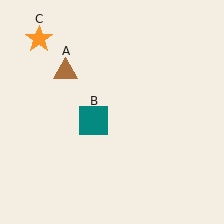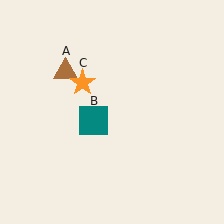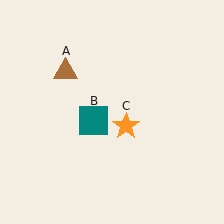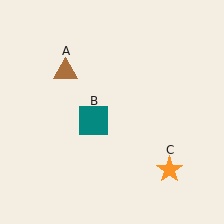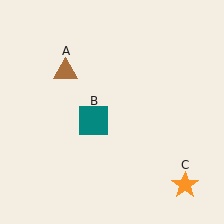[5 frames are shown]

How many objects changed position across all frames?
1 object changed position: orange star (object C).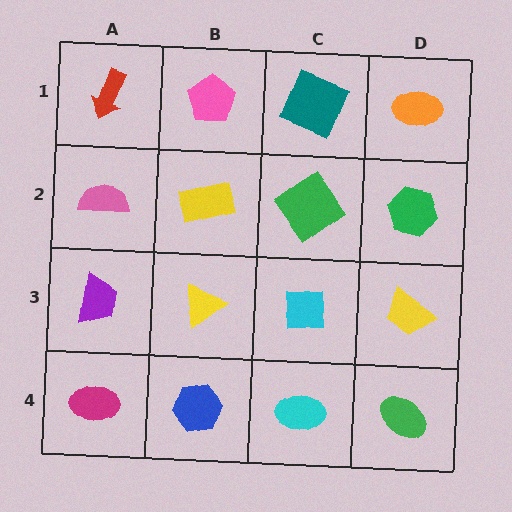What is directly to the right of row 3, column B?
A cyan square.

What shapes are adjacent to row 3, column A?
A pink semicircle (row 2, column A), a magenta ellipse (row 4, column A), a yellow triangle (row 3, column B).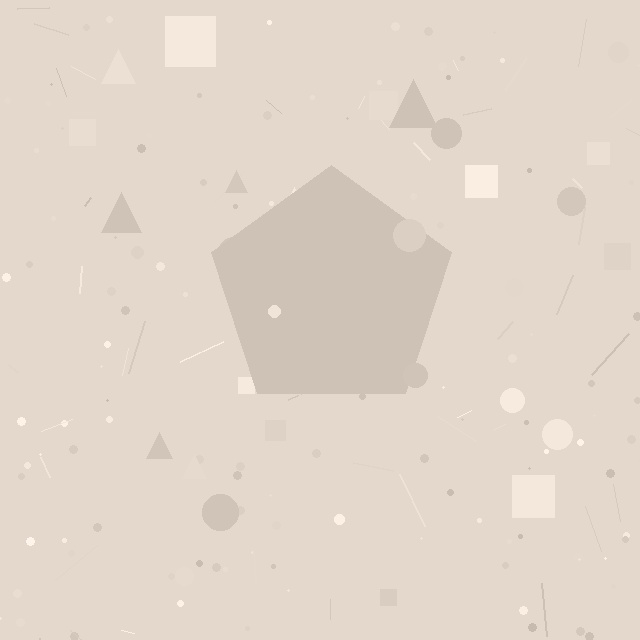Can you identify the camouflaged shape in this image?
The camouflaged shape is a pentagon.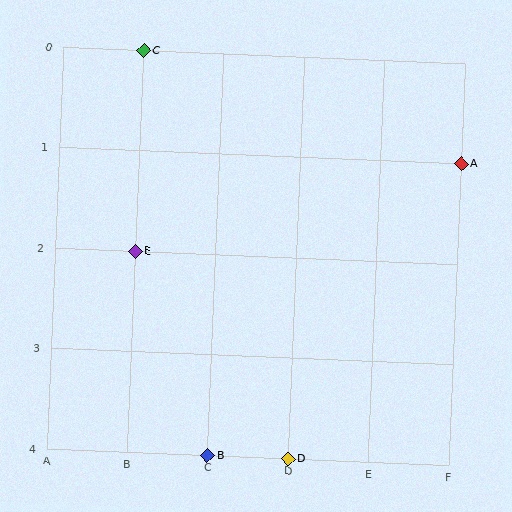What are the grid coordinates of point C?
Point C is at grid coordinates (B, 0).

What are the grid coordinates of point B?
Point B is at grid coordinates (C, 4).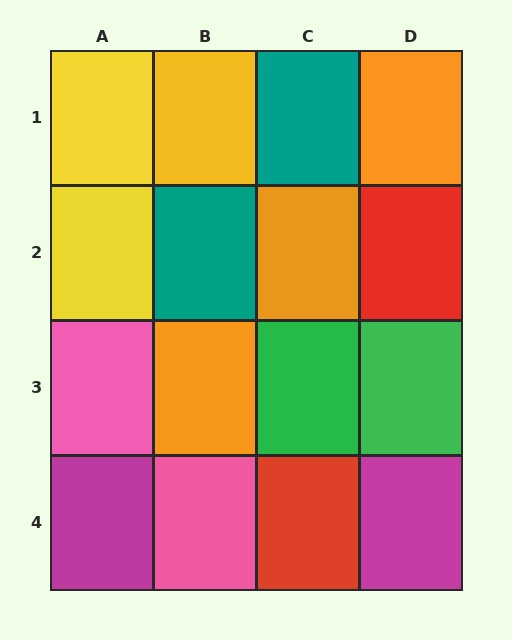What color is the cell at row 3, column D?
Green.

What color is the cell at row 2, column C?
Orange.